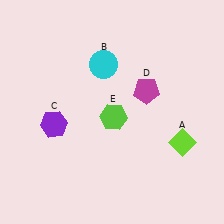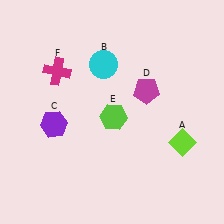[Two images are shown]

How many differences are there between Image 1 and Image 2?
There is 1 difference between the two images.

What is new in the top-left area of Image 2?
A magenta cross (F) was added in the top-left area of Image 2.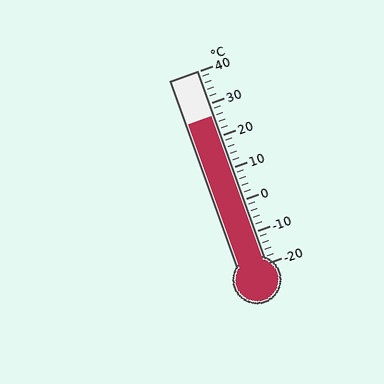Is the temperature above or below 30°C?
The temperature is below 30°C.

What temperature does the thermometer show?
The thermometer shows approximately 26°C.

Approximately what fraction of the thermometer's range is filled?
The thermometer is filled to approximately 75% of its range.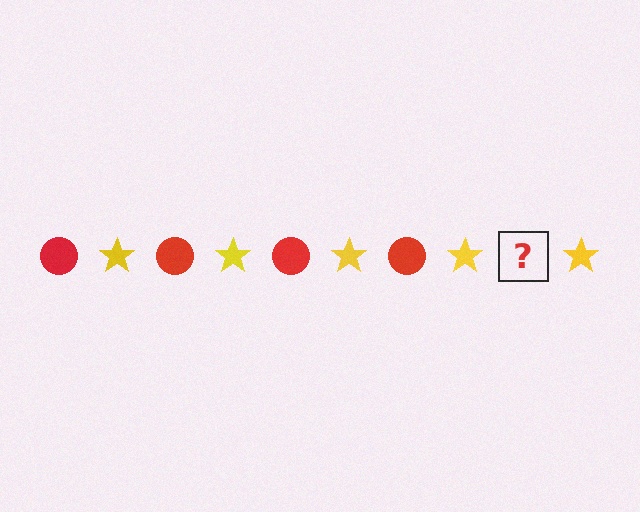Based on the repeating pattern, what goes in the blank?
The blank should be a red circle.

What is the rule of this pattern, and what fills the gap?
The rule is that the pattern alternates between red circle and yellow star. The gap should be filled with a red circle.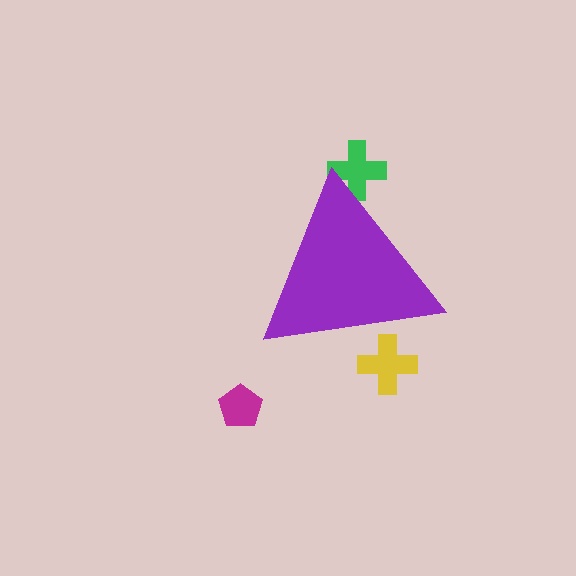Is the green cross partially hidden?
Yes, the green cross is partially hidden behind the purple triangle.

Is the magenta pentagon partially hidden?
No, the magenta pentagon is fully visible.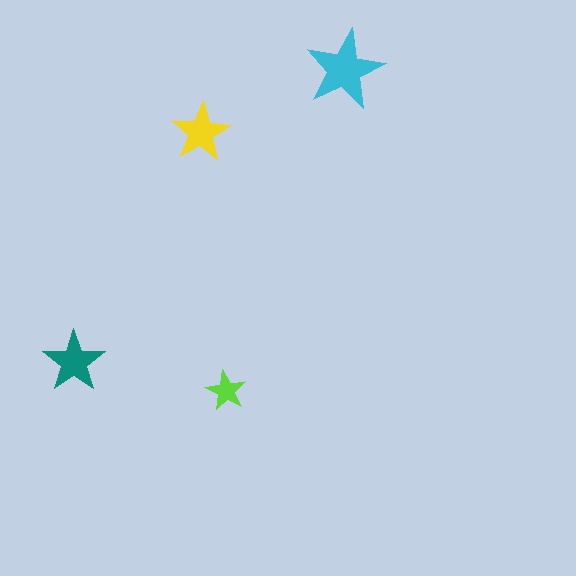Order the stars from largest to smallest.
the cyan one, the teal one, the yellow one, the lime one.